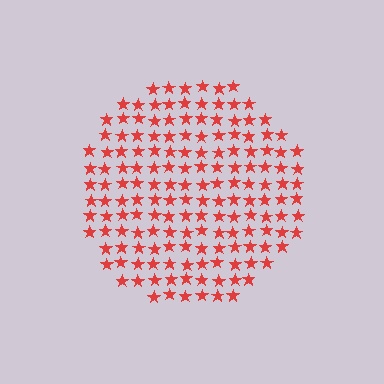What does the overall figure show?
The overall figure shows a circle.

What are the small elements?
The small elements are stars.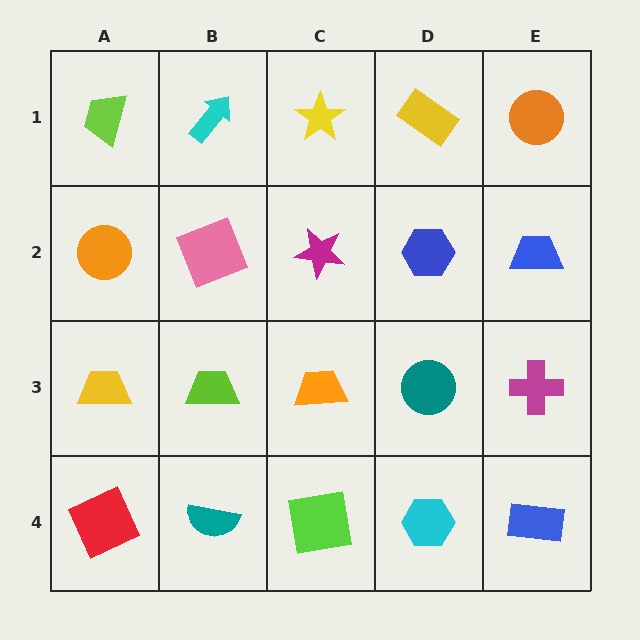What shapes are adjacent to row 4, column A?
A yellow trapezoid (row 3, column A), a teal semicircle (row 4, column B).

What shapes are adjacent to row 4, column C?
An orange trapezoid (row 3, column C), a teal semicircle (row 4, column B), a cyan hexagon (row 4, column D).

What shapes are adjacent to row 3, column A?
An orange circle (row 2, column A), a red square (row 4, column A), a lime trapezoid (row 3, column B).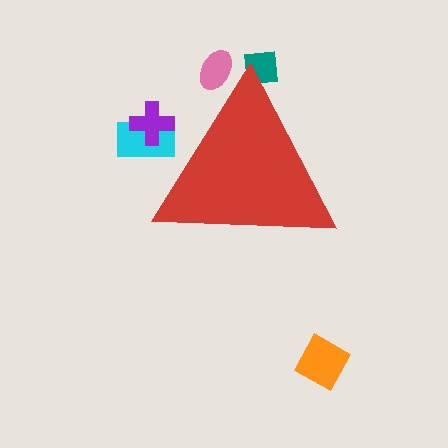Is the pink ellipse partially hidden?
Yes, the pink ellipse is partially hidden behind the red triangle.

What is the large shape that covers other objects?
A red triangle.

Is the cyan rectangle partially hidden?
Yes, the cyan rectangle is partially hidden behind the red triangle.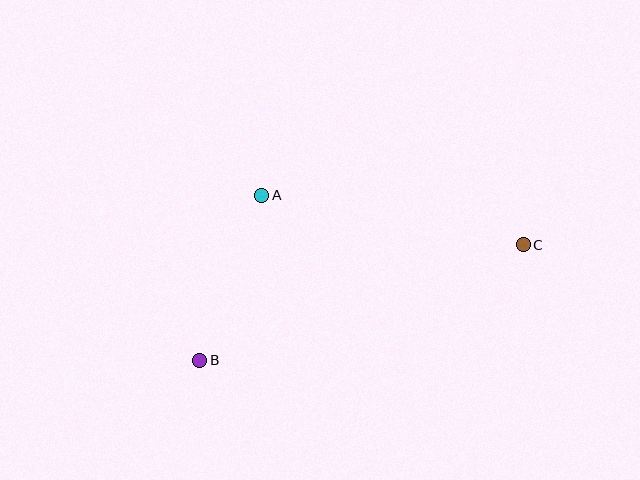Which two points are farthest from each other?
Points B and C are farthest from each other.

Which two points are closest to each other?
Points A and B are closest to each other.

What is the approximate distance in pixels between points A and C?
The distance between A and C is approximately 266 pixels.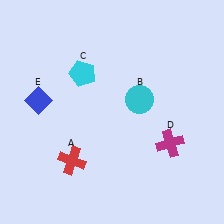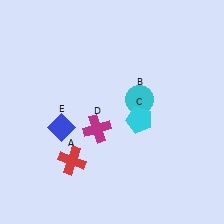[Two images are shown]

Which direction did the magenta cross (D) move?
The magenta cross (D) moved left.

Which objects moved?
The objects that moved are: the cyan pentagon (C), the magenta cross (D), the blue diamond (E).